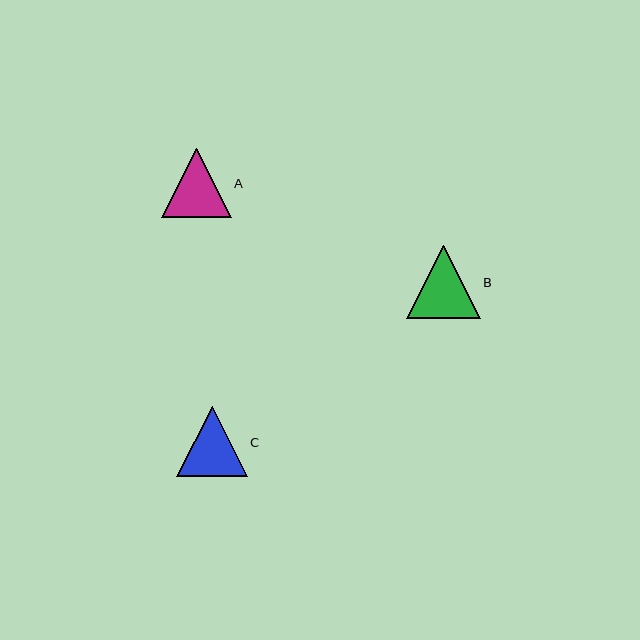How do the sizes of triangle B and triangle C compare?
Triangle B and triangle C are approximately the same size.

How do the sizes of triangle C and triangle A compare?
Triangle C and triangle A are approximately the same size.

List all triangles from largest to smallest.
From largest to smallest: B, C, A.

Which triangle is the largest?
Triangle B is the largest with a size of approximately 74 pixels.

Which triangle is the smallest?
Triangle A is the smallest with a size of approximately 69 pixels.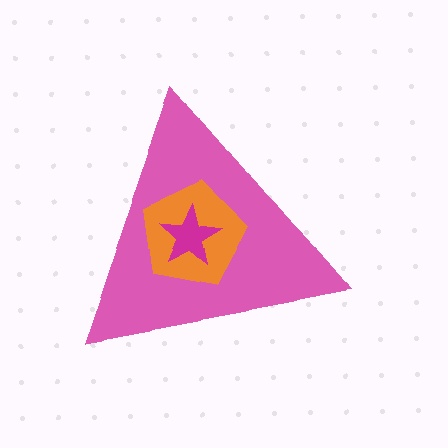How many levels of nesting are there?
3.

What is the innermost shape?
The magenta star.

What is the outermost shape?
The pink triangle.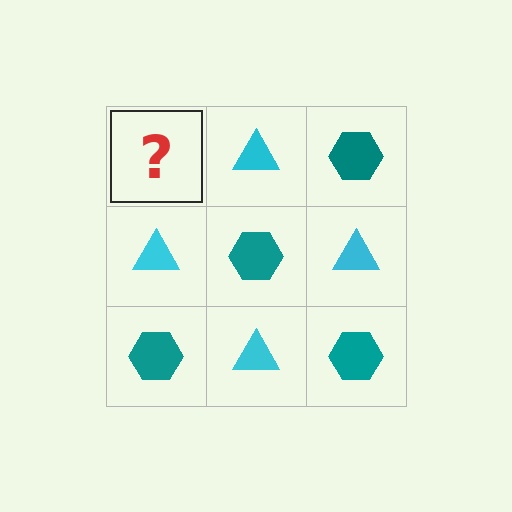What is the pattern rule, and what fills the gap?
The rule is that it alternates teal hexagon and cyan triangle in a checkerboard pattern. The gap should be filled with a teal hexagon.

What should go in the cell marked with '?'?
The missing cell should contain a teal hexagon.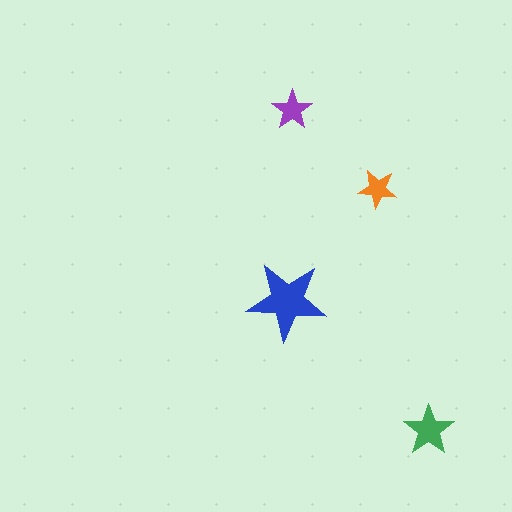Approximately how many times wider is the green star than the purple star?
About 1.5 times wider.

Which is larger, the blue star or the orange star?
The blue one.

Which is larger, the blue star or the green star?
The blue one.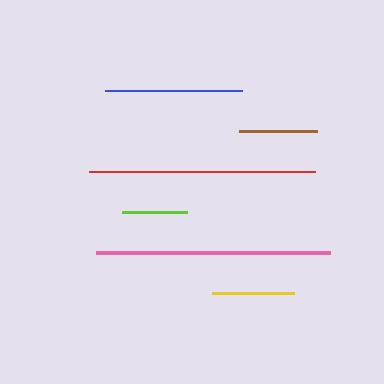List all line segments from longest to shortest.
From longest to shortest: pink, red, blue, yellow, brown, lime.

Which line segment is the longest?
The pink line is the longest at approximately 234 pixels.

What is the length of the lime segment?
The lime segment is approximately 65 pixels long.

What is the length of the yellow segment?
The yellow segment is approximately 81 pixels long.